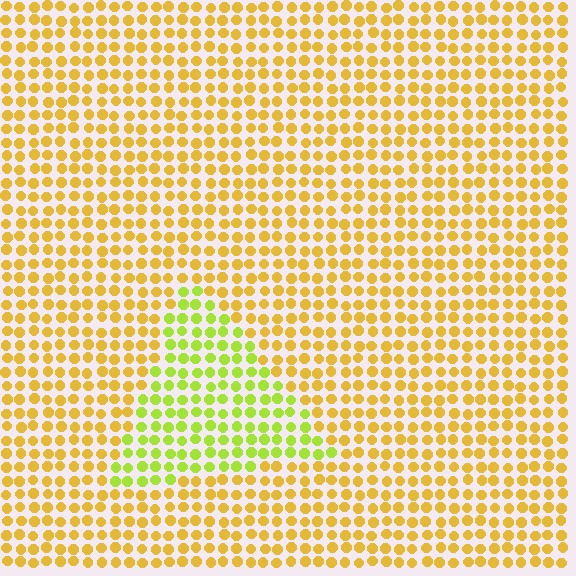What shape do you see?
I see a triangle.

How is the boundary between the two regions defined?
The boundary is defined purely by a slight shift in hue (about 38 degrees). Spacing, size, and orientation are identical on both sides.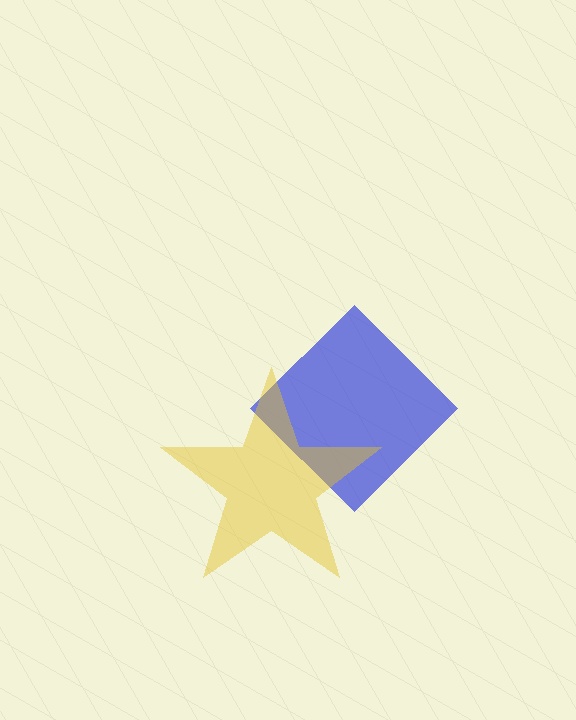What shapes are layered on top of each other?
The layered shapes are: a blue diamond, a yellow star.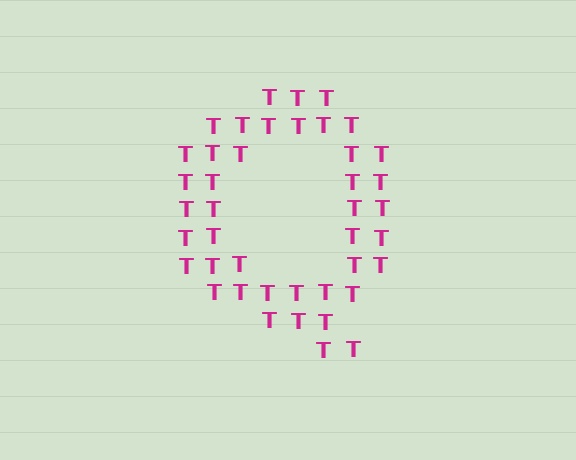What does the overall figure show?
The overall figure shows the letter Q.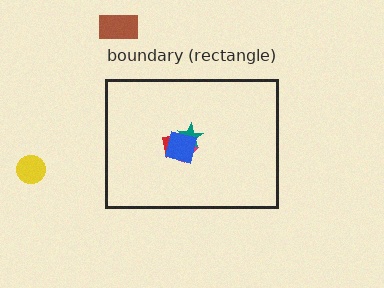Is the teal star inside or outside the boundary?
Inside.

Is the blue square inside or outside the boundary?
Inside.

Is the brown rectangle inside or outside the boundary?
Outside.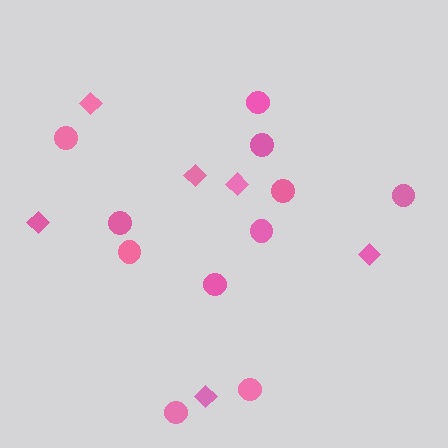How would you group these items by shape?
There are 2 groups: one group of diamonds (6) and one group of circles (11).